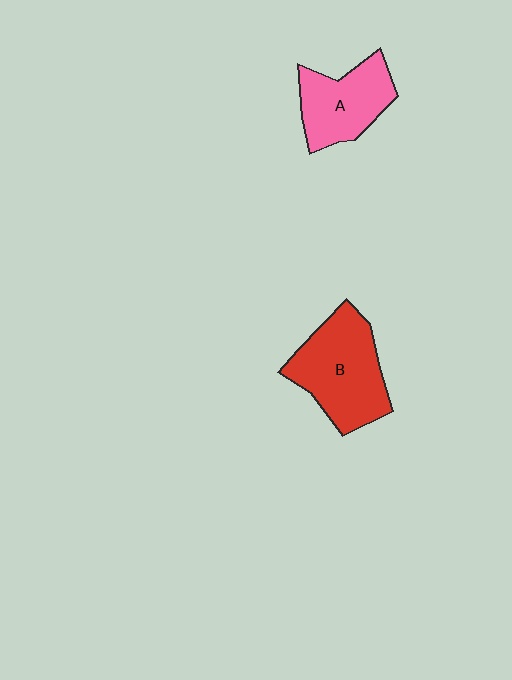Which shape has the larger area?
Shape B (red).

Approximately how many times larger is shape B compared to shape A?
Approximately 1.3 times.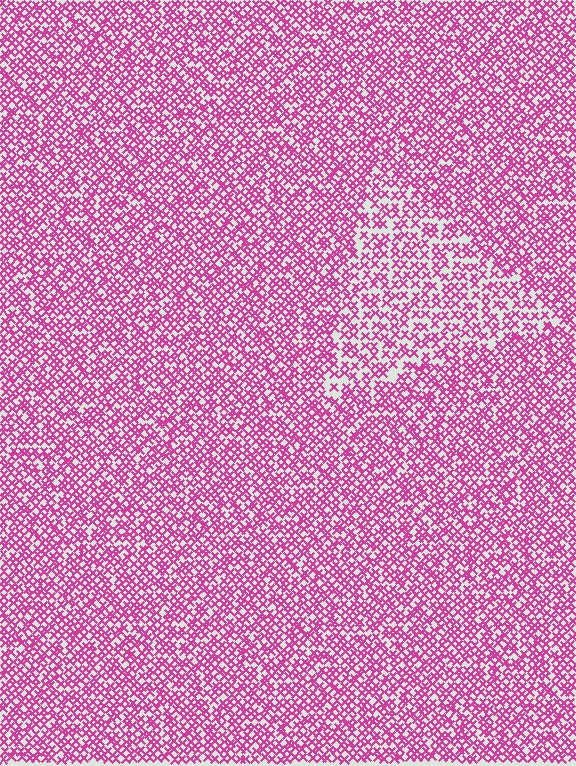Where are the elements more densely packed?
The elements are more densely packed outside the triangle boundary.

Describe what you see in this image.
The image contains small magenta elements arranged at two different densities. A triangle-shaped region is visible where the elements are less densely packed than the surrounding area.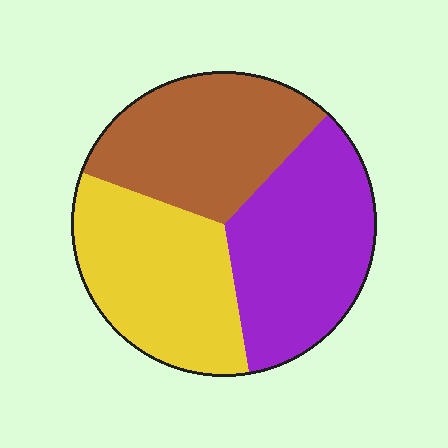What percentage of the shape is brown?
Brown covers roughly 30% of the shape.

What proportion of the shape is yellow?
Yellow covers 33% of the shape.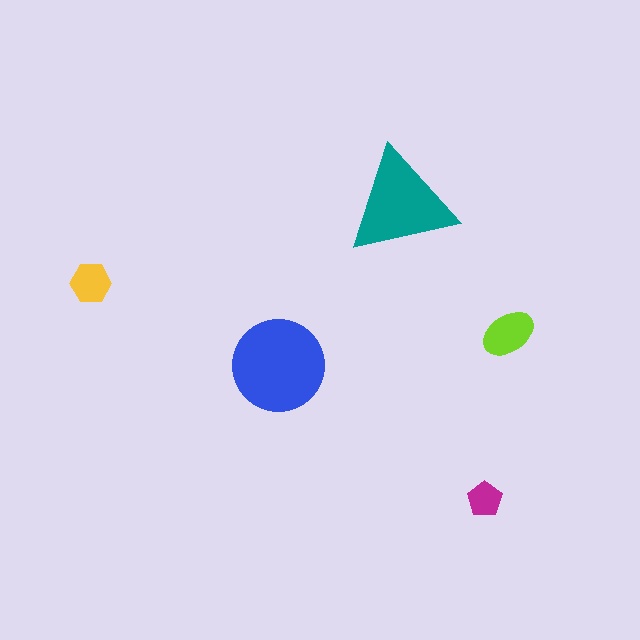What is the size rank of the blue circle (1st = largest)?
1st.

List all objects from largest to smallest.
The blue circle, the teal triangle, the lime ellipse, the yellow hexagon, the magenta pentagon.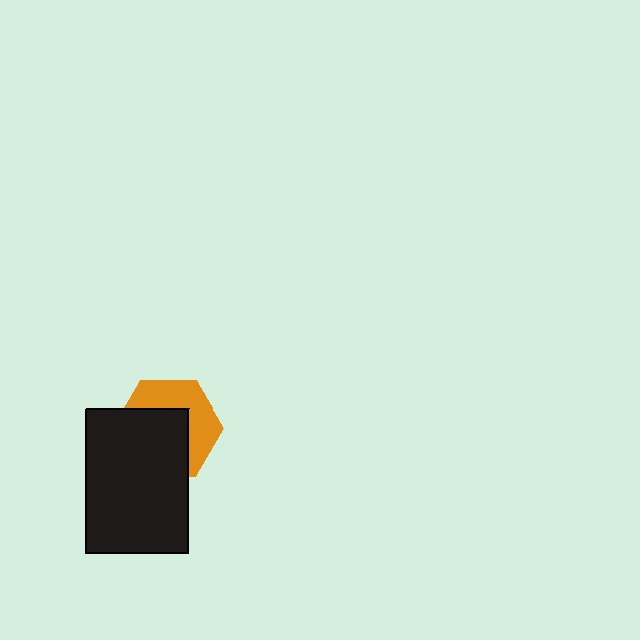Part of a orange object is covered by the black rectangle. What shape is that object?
It is a hexagon.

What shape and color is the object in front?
The object in front is a black rectangle.